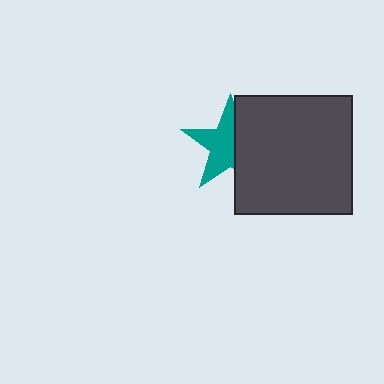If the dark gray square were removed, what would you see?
You would see the complete teal star.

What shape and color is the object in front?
The object in front is a dark gray square.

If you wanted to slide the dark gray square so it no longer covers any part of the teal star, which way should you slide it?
Slide it right — that is the most direct way to separate the two shapes.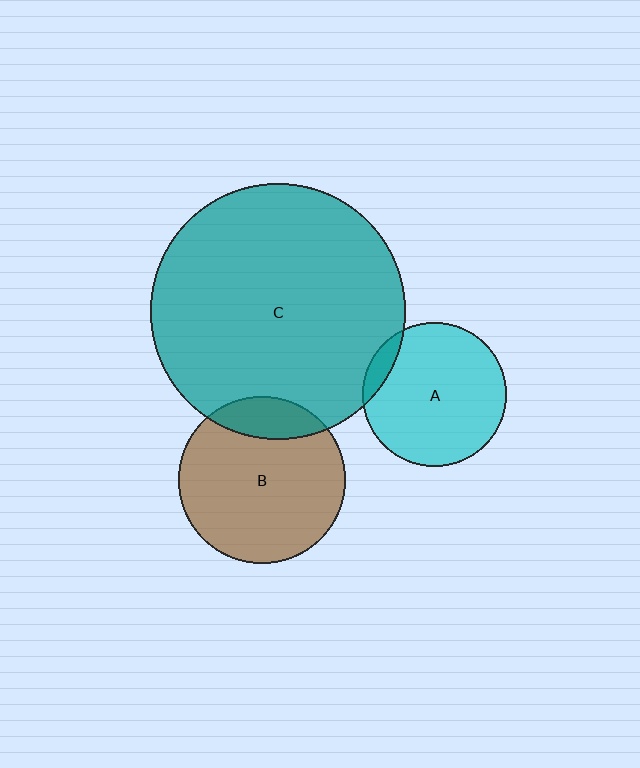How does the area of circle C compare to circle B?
Approximately 2.3 times.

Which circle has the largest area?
Circle C (teal).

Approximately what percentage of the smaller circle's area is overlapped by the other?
Approximately 15%.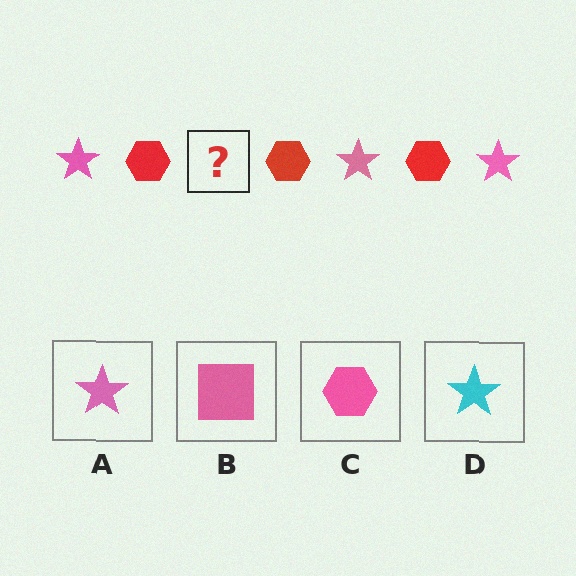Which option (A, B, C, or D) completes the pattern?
A.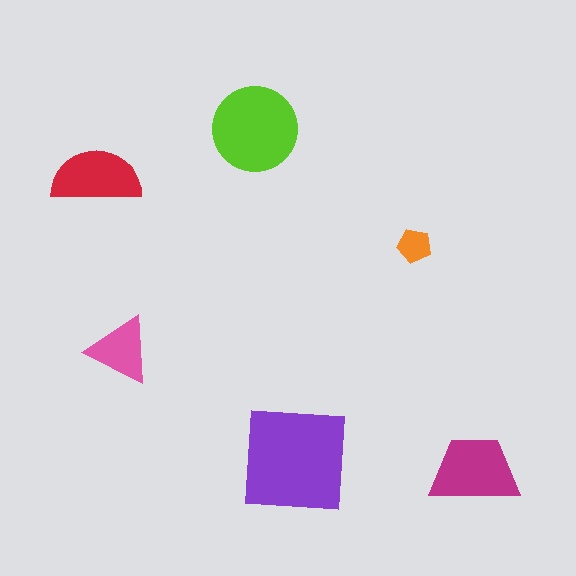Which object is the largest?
The purple square.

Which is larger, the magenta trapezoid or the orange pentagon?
The magenta trapezoid.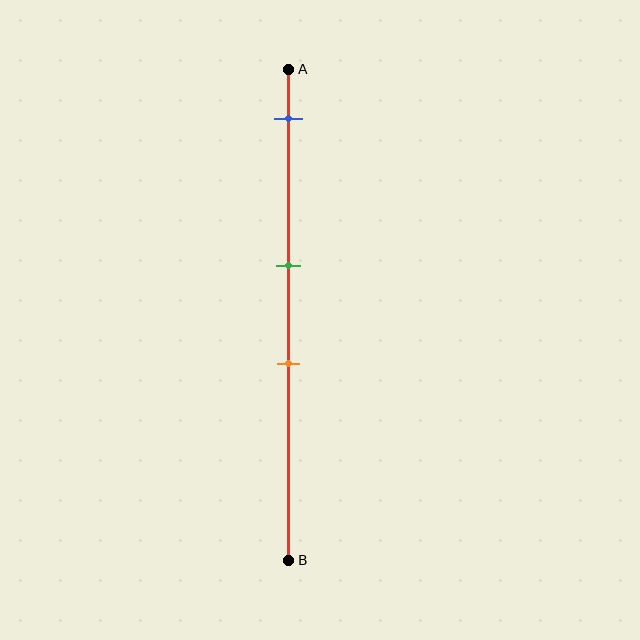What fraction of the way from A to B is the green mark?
The green mark is approximately 40% (0.4) of the way from A to B.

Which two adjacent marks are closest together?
The green and orange marks are the closest adjacent pair.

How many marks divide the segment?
There are 3 marks dividing the segment.